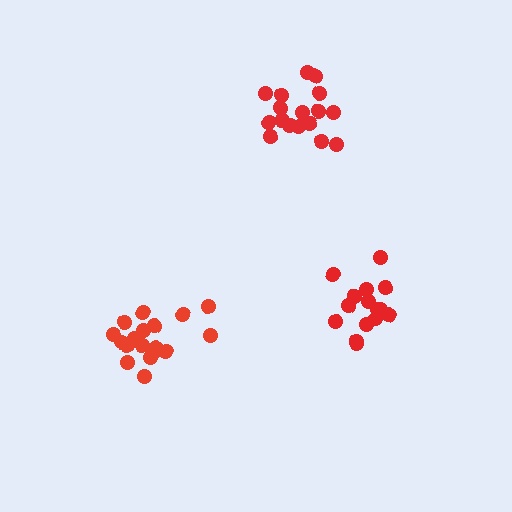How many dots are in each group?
Group 1: 15 dots, Group 2: 17 dots, Group 3: 19 dots (51 total).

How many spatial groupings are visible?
There are 3 spatial groupings.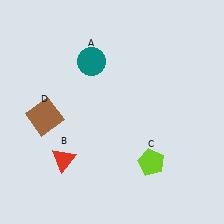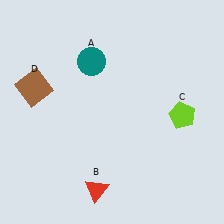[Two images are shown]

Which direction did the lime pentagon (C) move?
The lime pentagon (C) moved up.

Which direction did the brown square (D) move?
The brown square (D) moved up.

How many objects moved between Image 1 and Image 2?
3 objects moved between the two images.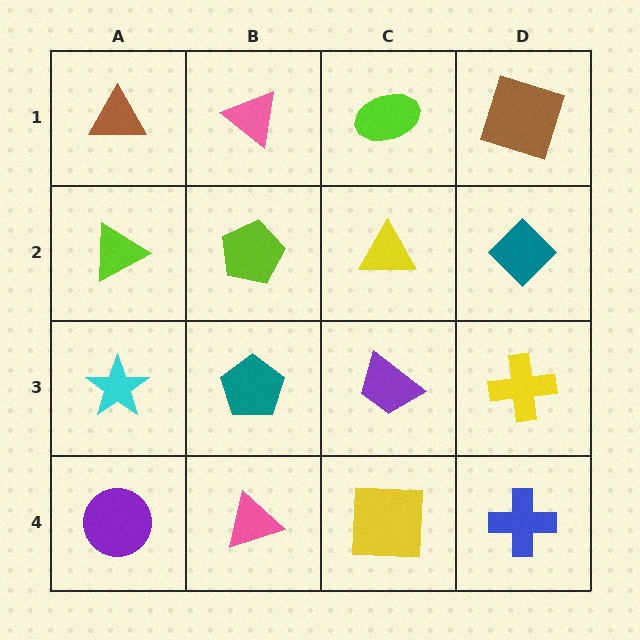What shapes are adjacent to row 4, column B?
A teal pentagon (row 3, column B), a purple circle (row 4, column A), a yellow square (row 4, column C).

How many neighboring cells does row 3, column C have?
4.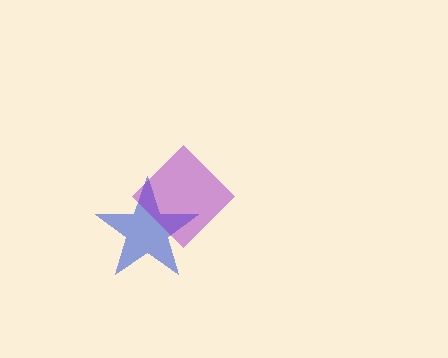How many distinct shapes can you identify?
There are 2 distinct shapes: a blue star, a purple diamond.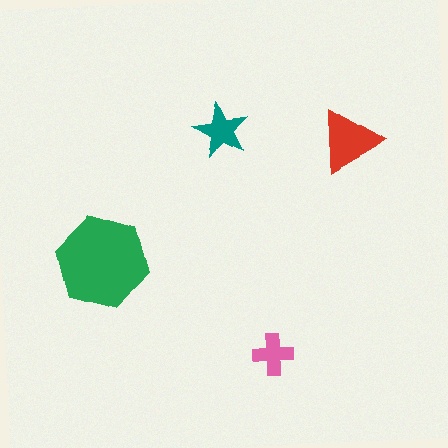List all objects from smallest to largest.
The pink cross, the teal star, the red triangle, the green hexagon.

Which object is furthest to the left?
The green hexagon is leftmost.